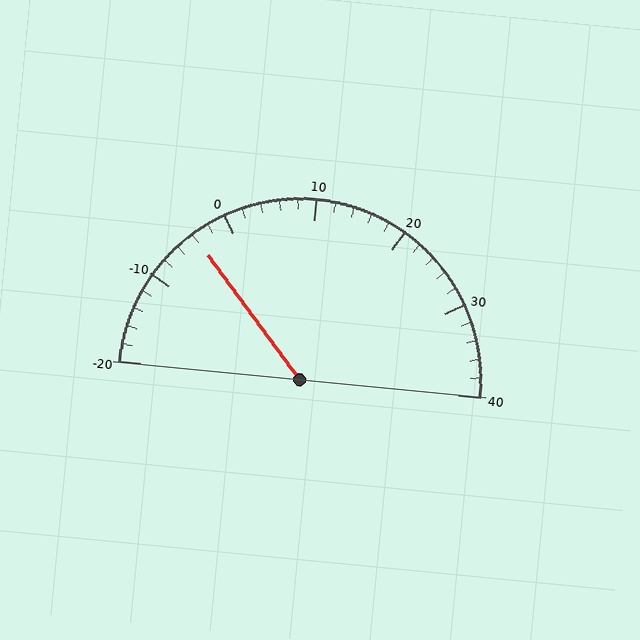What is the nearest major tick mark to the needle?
The nearest major tick mark is 0.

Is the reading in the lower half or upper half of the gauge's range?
The reading is in the lower half of the range (-20 to 40).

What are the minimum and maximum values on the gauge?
The gauge ranges from -20 to 40.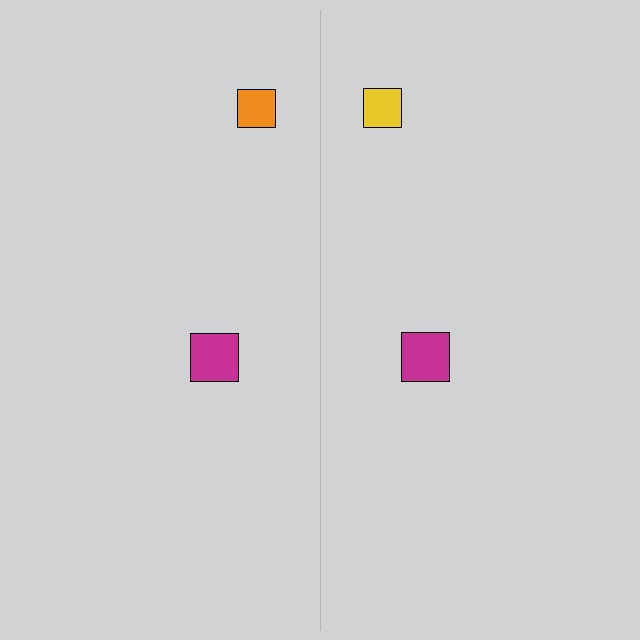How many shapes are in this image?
There are 4 shapes in this image.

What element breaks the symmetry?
The yellow square on the right side breaks the symmetry — its mirror counterpart is orange.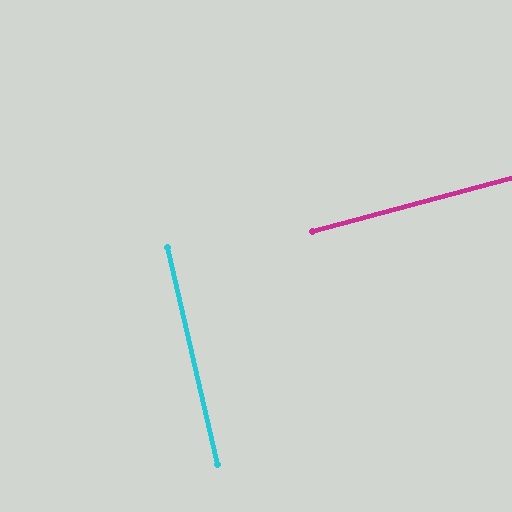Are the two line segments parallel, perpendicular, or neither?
Perpendicular — they meet at approximately 88°.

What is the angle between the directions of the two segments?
Approximately 88 degrees.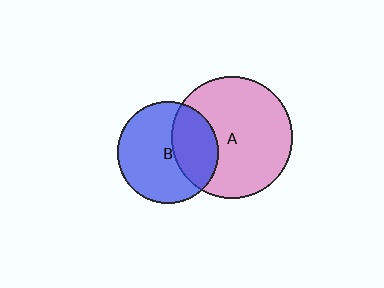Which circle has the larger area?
Circle A (pink).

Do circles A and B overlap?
Yes.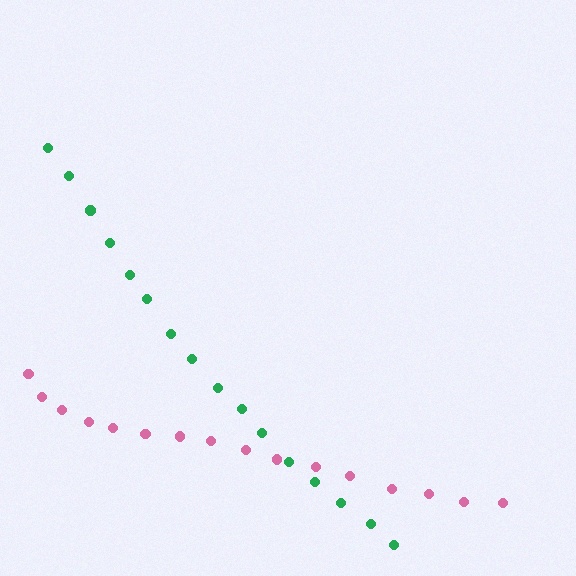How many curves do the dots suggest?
There are 2 distinct paths.